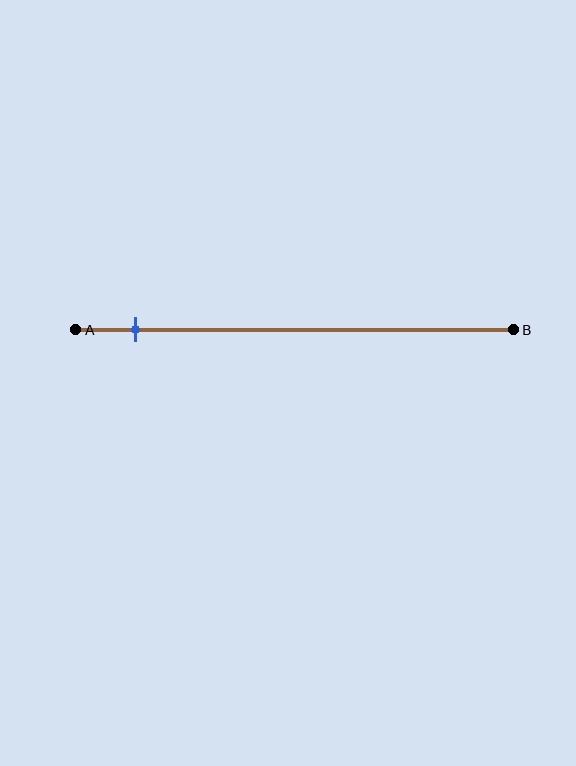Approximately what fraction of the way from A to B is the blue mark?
The blue mark is approximately 15% of the way from A to B.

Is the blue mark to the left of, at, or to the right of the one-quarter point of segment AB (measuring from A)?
The blue mark is to the left of the one-quarter point of segment AB.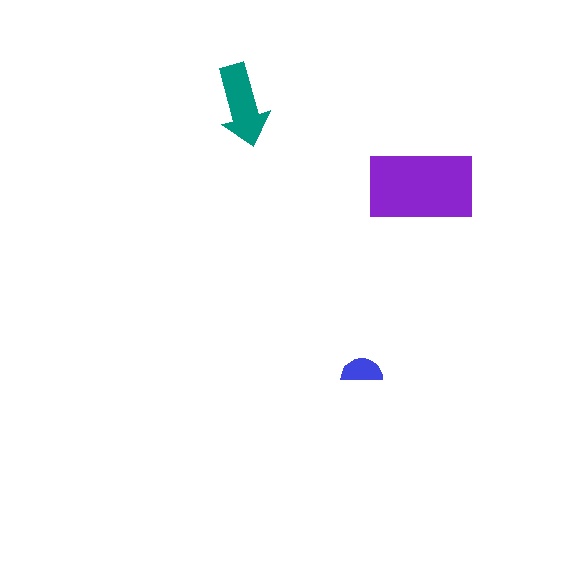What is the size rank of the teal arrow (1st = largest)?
2nd.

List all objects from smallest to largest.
The blue semicircle, the teal arrow, the purple rectangle.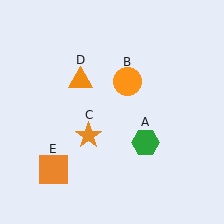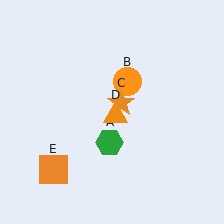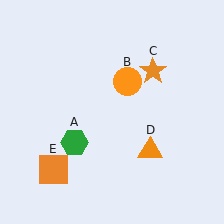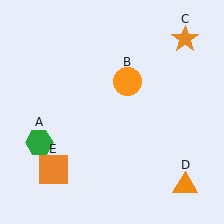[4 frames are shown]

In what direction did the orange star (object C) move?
The orange star (object C) moved up and to the right.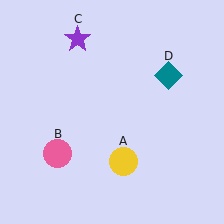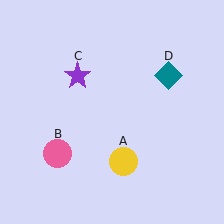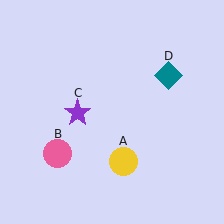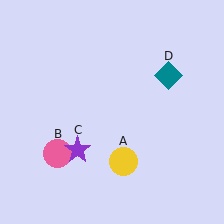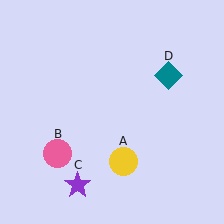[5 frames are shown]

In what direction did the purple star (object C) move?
The purple star (object C) moved down.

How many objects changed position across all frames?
1 object changed position: purple star (object C).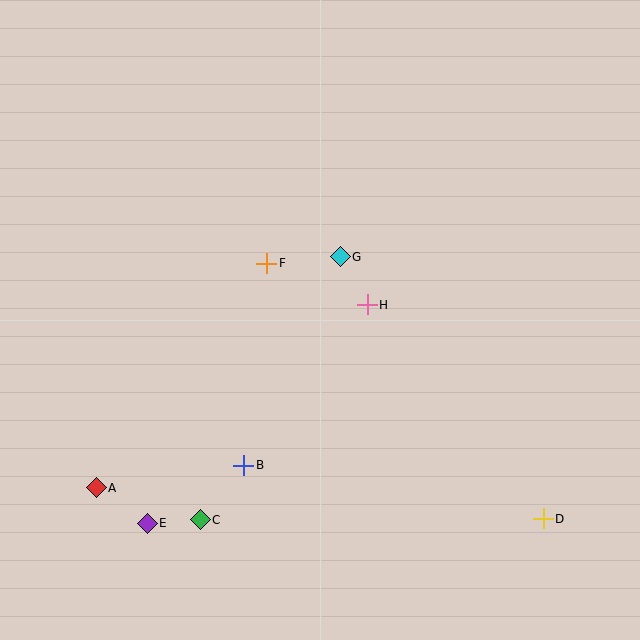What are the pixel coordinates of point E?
Point E is at (147, 523).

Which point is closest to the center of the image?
Point H at (367, 305) is closest to the center.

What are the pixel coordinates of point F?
Point F is at (267, 263).